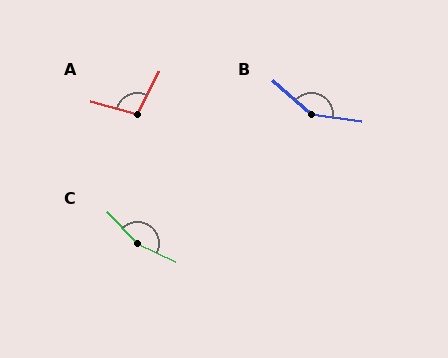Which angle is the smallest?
A, at approximately 101 degrees.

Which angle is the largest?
C, at approximately 159 degrees.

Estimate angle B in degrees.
Approximately 147 degrees.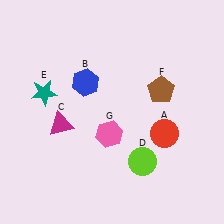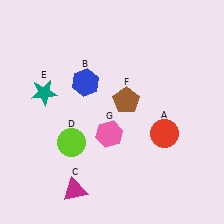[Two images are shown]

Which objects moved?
The objects that moved are: the magenta triangle (C), the lime circle (D), the brown pentagon (F).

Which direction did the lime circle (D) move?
The lime circle (D) moved left.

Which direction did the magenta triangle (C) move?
The magenta triangle (C) moved down.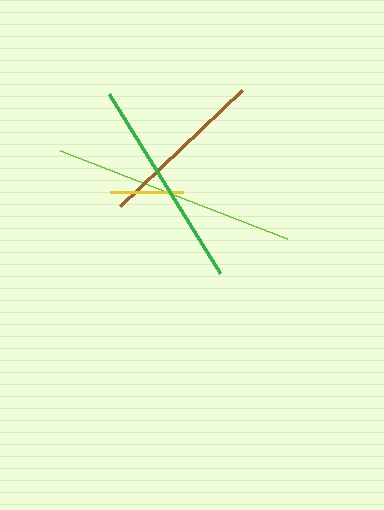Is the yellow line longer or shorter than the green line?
The green line is longer than the yellow line.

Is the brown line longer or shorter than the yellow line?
The brown line is longer than the yellow line.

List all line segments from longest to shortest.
From longest to shortest: lime, green, brown, yellow.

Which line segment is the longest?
The lime line is the longest at approximately 244 pixels.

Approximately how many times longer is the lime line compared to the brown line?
The lime line is approximately 1.5 times the length of the brown line.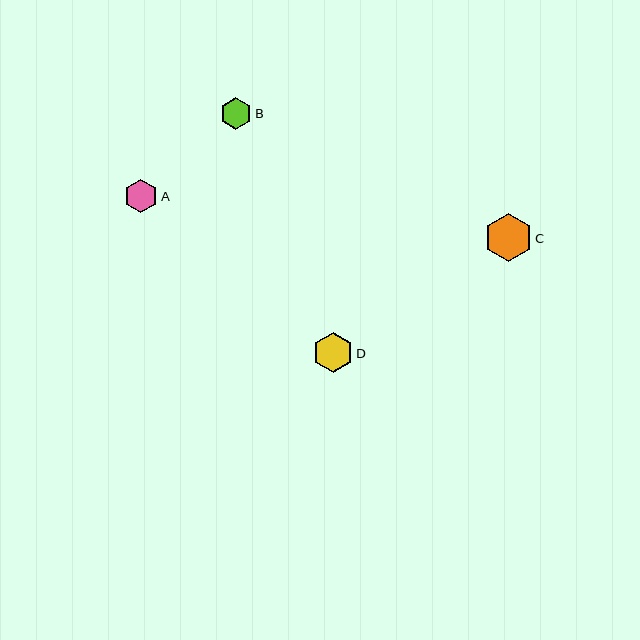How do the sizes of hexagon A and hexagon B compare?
Hexagon A and hexagon B are approximately the same size.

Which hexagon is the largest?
Hexagon C is the largest with a size of approximately 48 pixels.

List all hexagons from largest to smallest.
From largest to smallest: C, D, A, B.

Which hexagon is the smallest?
Hexagon B is the smallest with a size of approximately 31 pixels.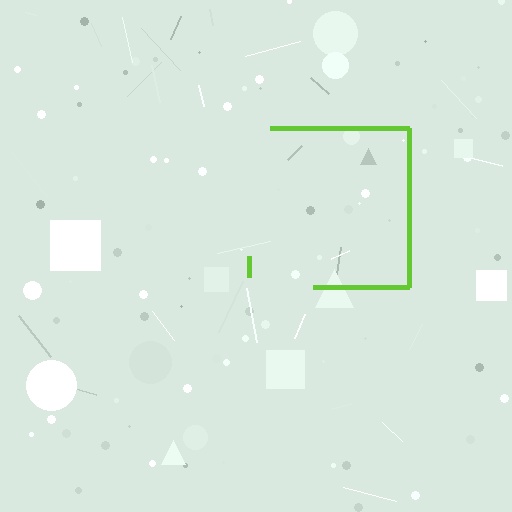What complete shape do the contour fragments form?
The contour fragments form a square.